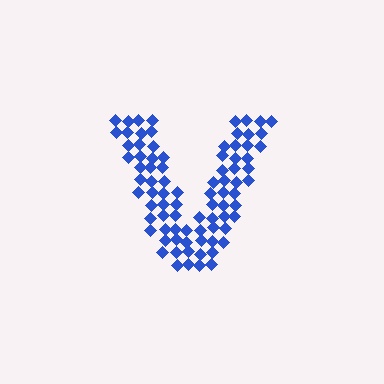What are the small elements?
The small elements are diamonds.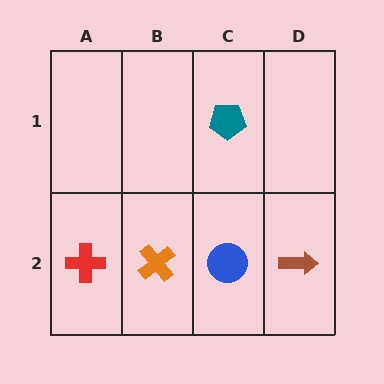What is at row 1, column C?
A teal pentagon.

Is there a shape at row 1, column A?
No, that cell is empty.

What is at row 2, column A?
A red cross.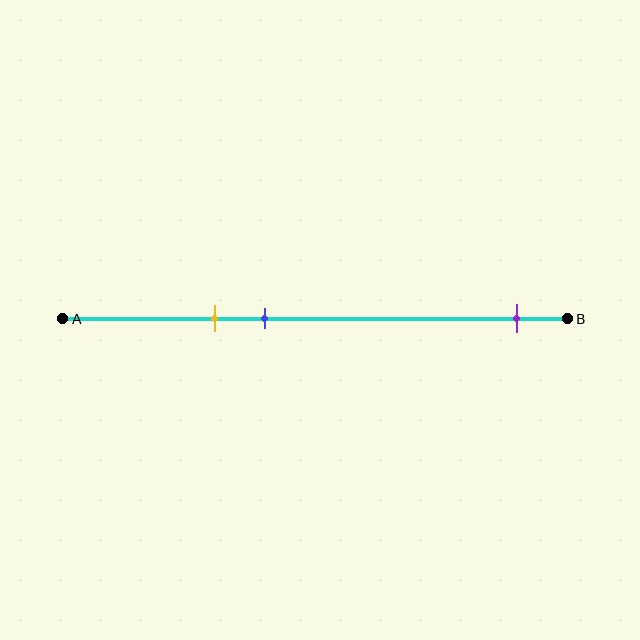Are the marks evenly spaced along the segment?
No, the marks are not evenly spaced.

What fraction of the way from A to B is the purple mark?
The purple mark is approximately 90% (0.9) of the way from A to B.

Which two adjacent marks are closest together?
The yellow and blue marks are the closest adjacent pair.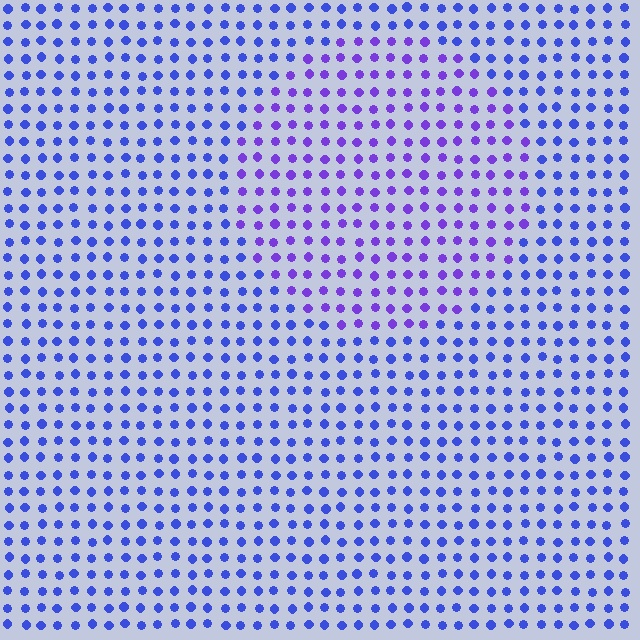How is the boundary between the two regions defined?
The boundary is defined purely by a slight shift in hue (about 31 degrees). Spacing, size, and orientation are identical on both sides.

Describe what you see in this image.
The image is filled with small blue elements in a uniform arrangement. A circle-shaped region is visible where the elements are tinted to a slightly different hue, forming a subtle color boundary.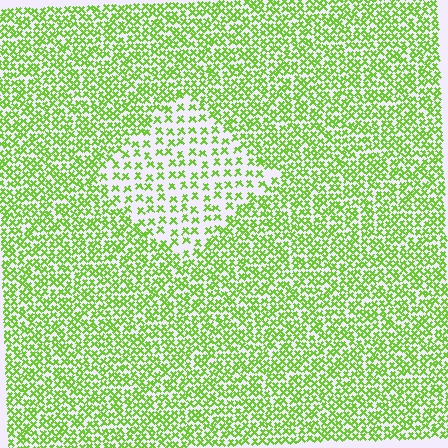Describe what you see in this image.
The image contains small lime elements arranged at two different densities. A diamond-shaped region is visible where the elements are less densely packed than the surrounding area.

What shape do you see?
I see a diamond.